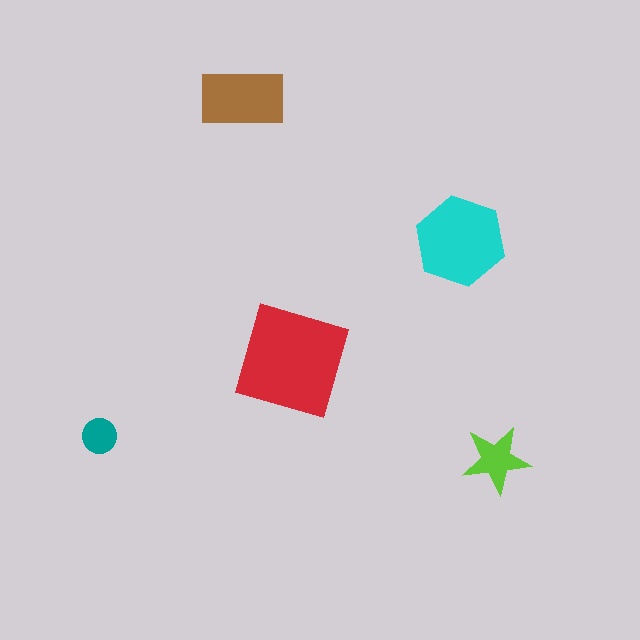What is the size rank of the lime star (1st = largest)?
4th.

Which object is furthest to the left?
The teal circle is leftmost.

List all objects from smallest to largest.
The teal circle, the lime star, the brown rectangle, the cyan hexagon, the red diamond.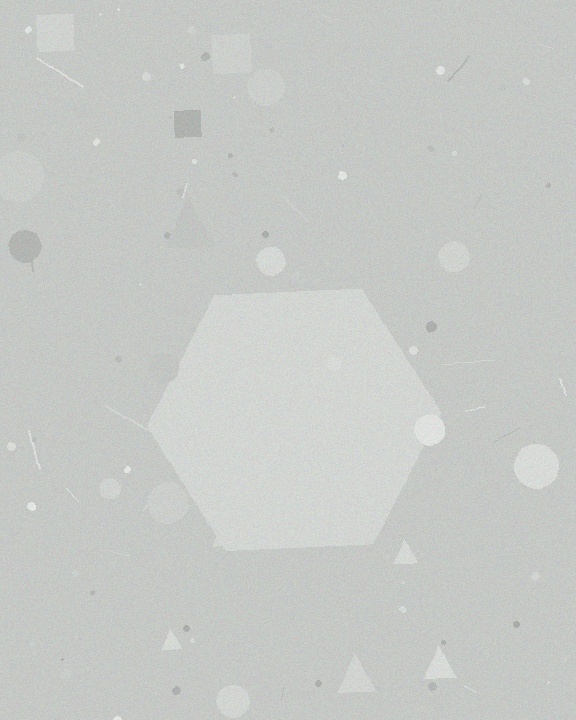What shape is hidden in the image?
A hexagon is hidden in the image.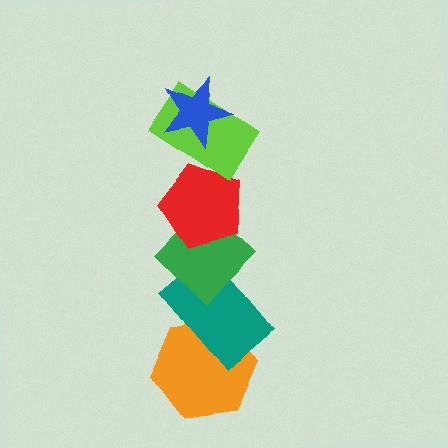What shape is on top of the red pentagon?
The lime rectangle is on top of the red pentagon.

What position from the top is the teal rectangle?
The teal rectangle is 5th from the top.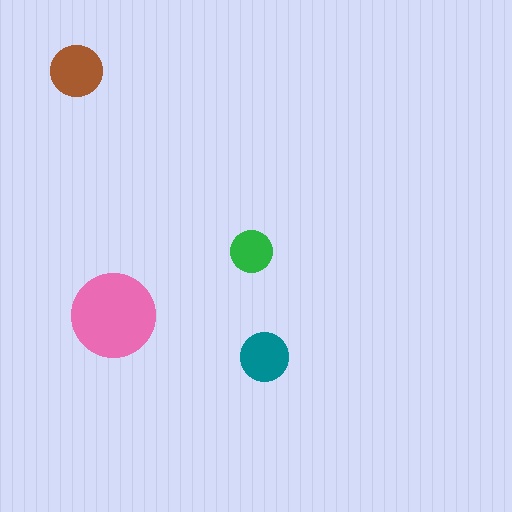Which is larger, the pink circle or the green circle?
The pink one.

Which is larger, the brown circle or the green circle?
The brown one.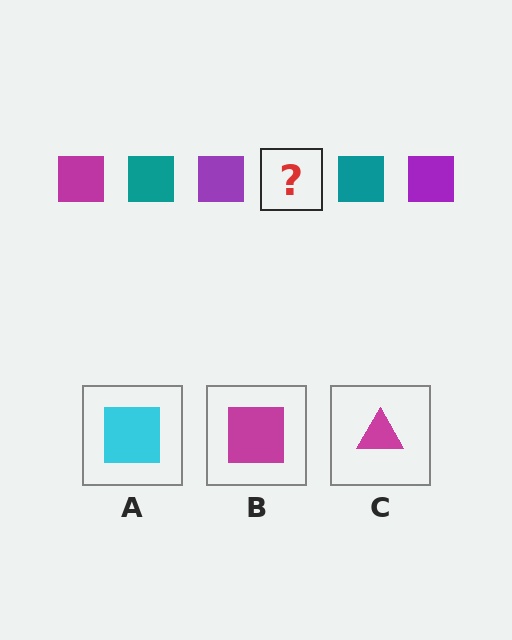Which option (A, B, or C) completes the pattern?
B.